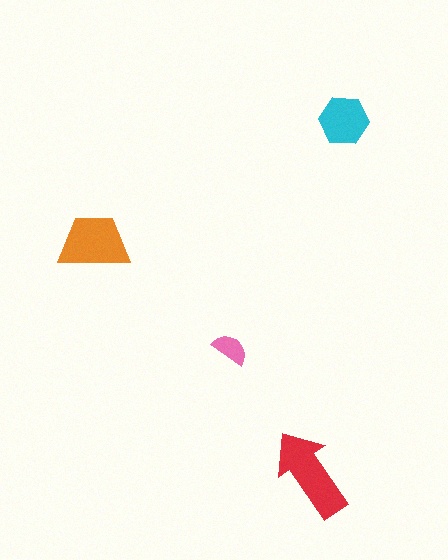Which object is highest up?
The cyan hexagon is topmost.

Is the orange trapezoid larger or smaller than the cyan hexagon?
Larger.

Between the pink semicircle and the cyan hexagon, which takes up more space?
The cyan hexagon.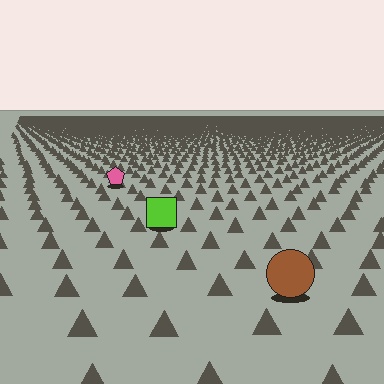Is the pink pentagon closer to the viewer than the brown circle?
No. The brown circle is closer — you can tell from the texture gradient: the ground texture is coarser near it.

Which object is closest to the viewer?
The brown circle is closest. The texture marks near it are larger and more spread out.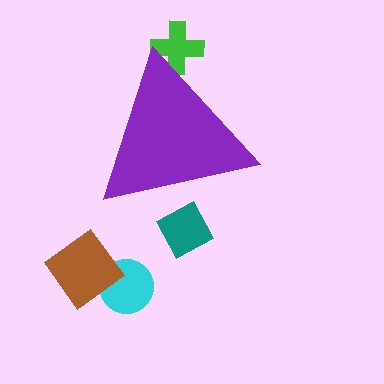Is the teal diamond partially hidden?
Yes, the teal diamond is partially hidden behind the purple triangle.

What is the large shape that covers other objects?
A purple triangle.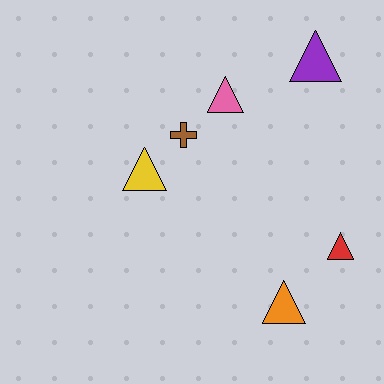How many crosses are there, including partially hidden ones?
There is 1 cross.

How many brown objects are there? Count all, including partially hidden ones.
There is 1 brown object.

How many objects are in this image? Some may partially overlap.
There are 6 objects.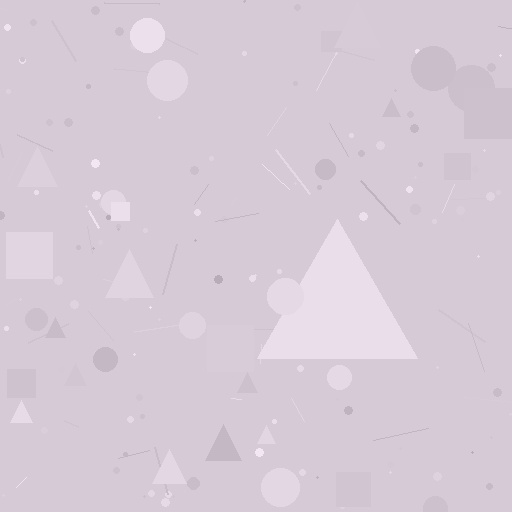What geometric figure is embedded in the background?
A triangle is embedded in the background.